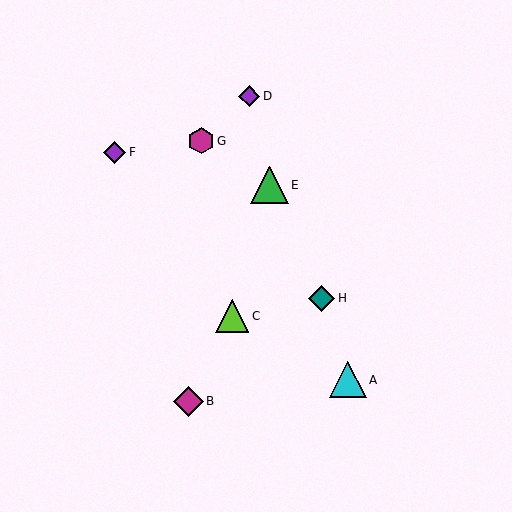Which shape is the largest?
The green triangle (labeled E) is the largest.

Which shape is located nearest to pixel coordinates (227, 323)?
The lime triangle (labeled C) at (232, 316) is nearest to that location.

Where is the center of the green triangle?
The center of the green triangle is at (269, 185).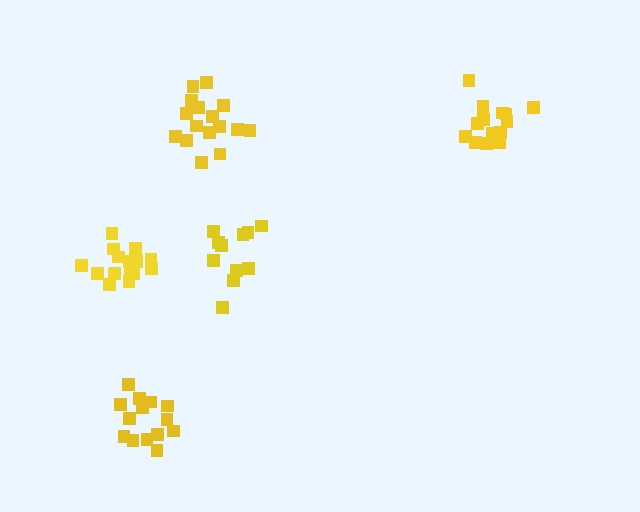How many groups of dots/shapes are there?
There are 5 groups.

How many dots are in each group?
Group 1: 14 dots, Group 2: 11 dots, Group 3: 14 dots, Group 4: 16 dots, Group 5: 16 dots (71 total).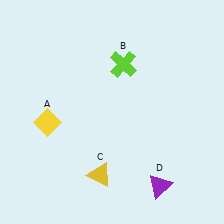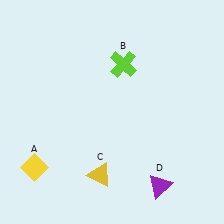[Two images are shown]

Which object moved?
The yellow diamond (A) moved down.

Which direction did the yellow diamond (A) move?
The yellow diamond (A) moved down.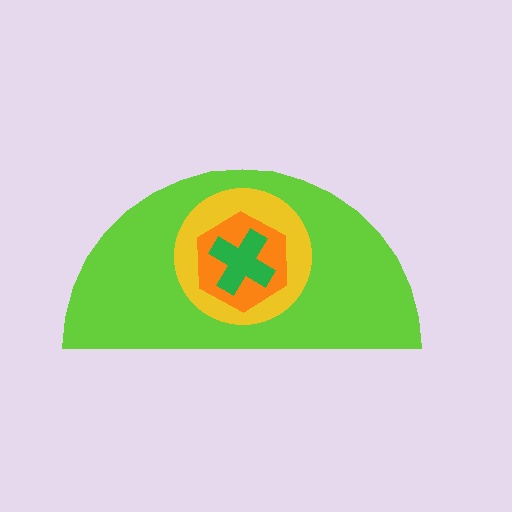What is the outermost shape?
The lime semicircle.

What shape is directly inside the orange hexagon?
The green cross.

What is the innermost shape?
The green cross.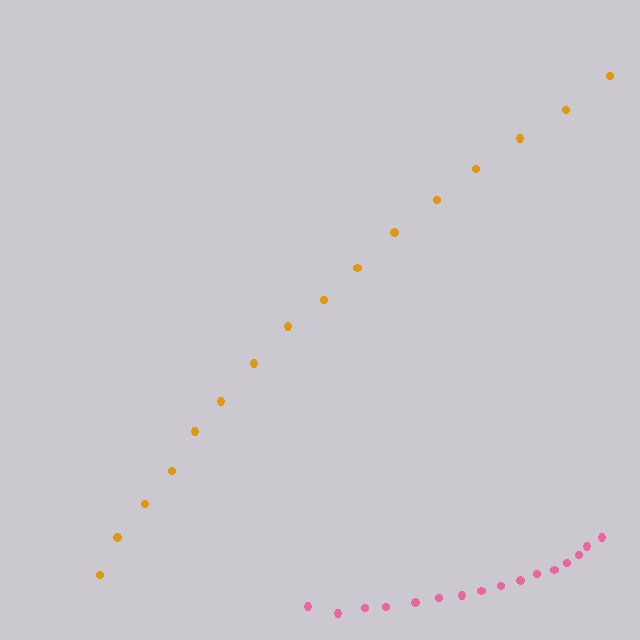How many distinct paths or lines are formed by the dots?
There are 2 distinct paths.